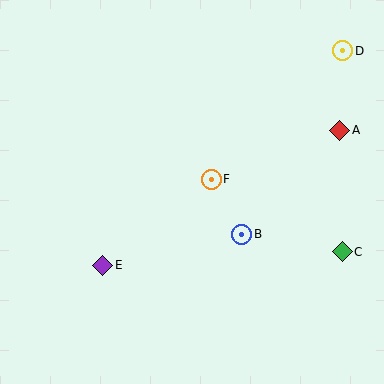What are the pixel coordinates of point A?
Point A is at (340, 130).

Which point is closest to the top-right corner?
Point D is closest to the top-right corner.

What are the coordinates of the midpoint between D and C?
The midpoint between D and C is at (342, 151).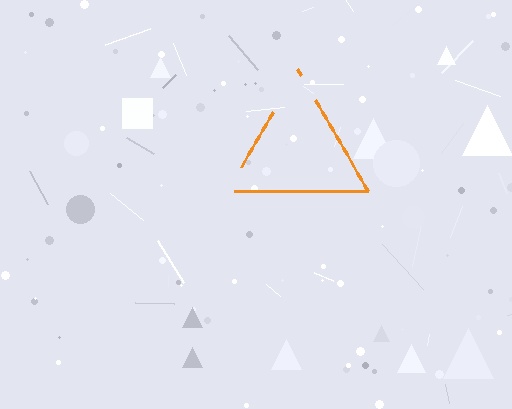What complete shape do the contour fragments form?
The contour fragments form a triangle.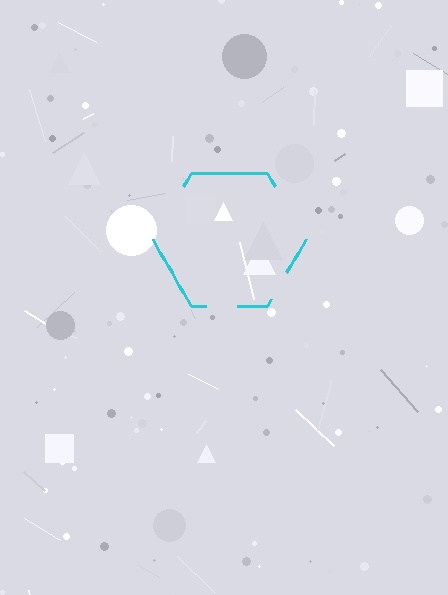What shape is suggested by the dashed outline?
The dashed outline suggests a hexagon.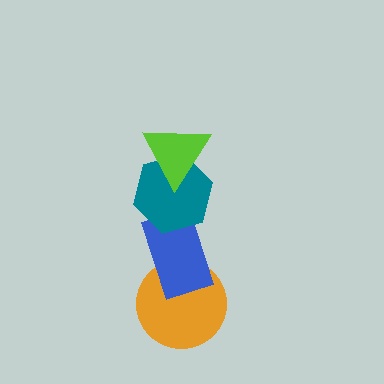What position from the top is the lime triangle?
The lime triangle is 1st from the top.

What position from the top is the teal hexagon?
The teal hexagon is 2nd from the top.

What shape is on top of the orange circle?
The blue rectangle is on top of the orange circle.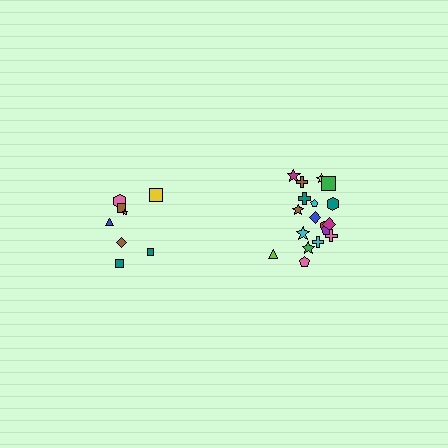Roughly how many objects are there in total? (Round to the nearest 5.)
Roughly 25 objects in total.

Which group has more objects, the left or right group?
The right group.